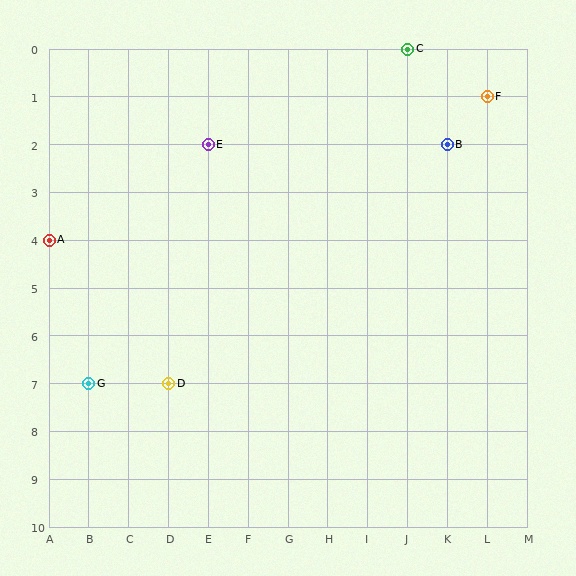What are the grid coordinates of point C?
Point C is at grid coordinates (J, 0).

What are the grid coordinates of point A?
Point A is at grid coordinates (A, 4).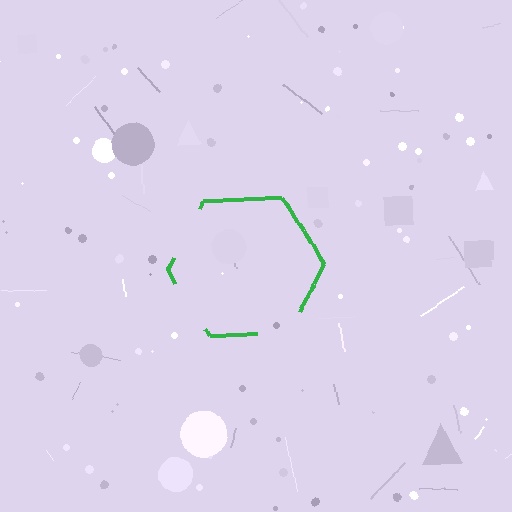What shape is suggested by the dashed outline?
The dashed outline suggests a hexagon.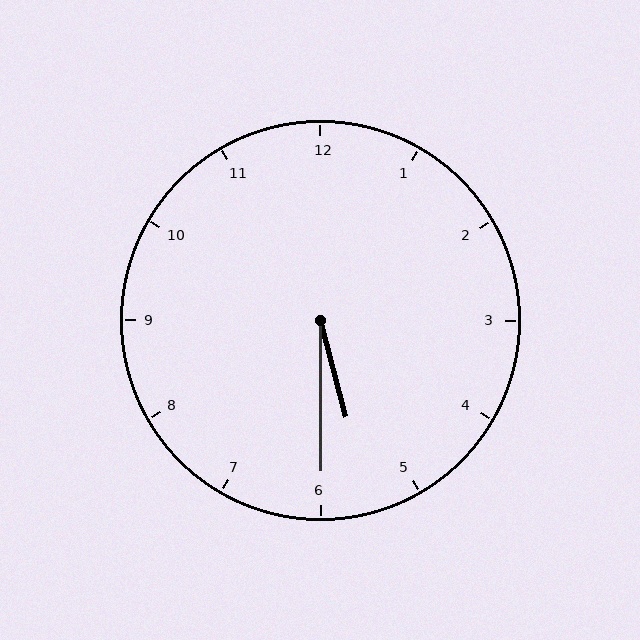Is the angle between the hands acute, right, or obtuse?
It is acute.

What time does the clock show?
5:30.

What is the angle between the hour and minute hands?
Approximately 15 degrees.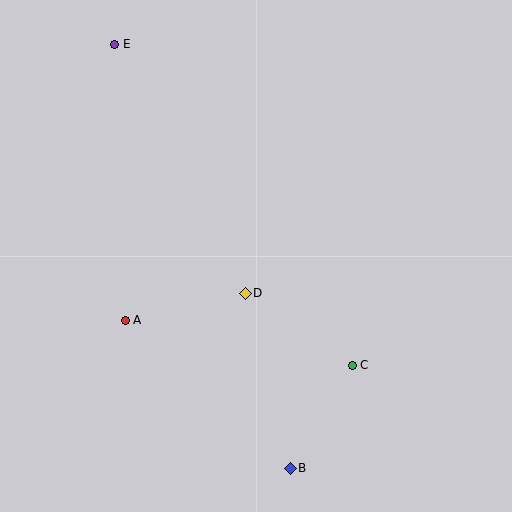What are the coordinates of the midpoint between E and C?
The midpoint between E and C is at (234, 205).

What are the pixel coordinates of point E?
Point E is at (115, 44).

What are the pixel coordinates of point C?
Point C is at (352, 365).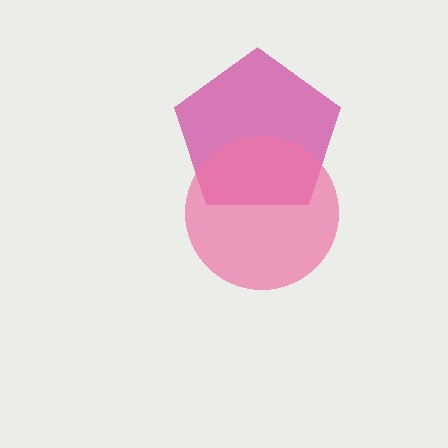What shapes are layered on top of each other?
The layered shapes are: a magenta pentagon, a pink circle.